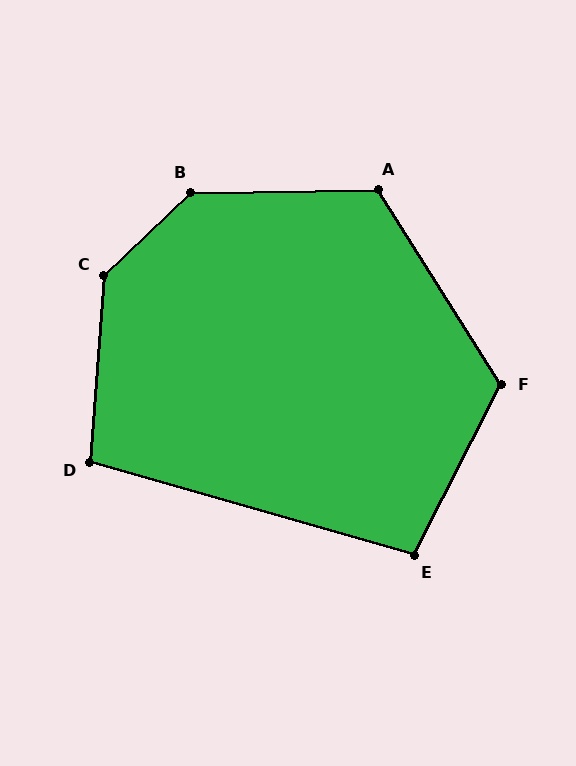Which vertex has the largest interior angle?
C, at approximately 138 degrees.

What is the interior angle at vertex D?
Approximately 102 degrees (obtuse).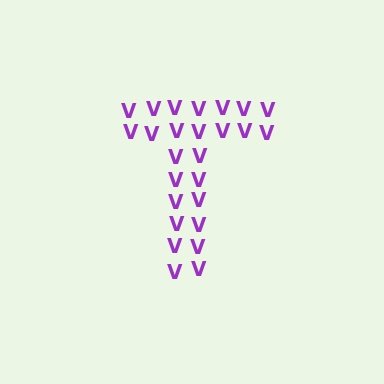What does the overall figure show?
The overall figure shows the letter T.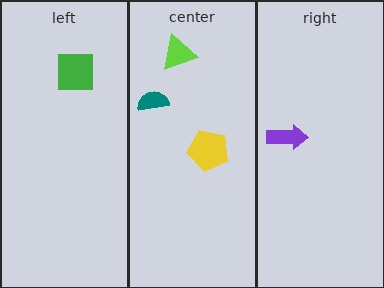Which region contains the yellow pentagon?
The center region.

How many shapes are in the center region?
3.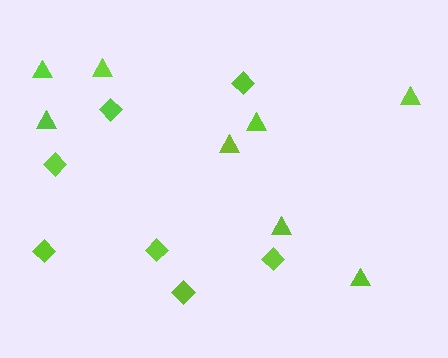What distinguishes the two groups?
There are 2 groups: one group of triangles (8) and one group of diamonds (7).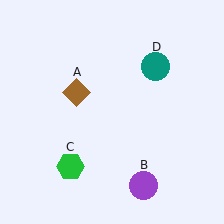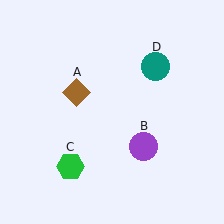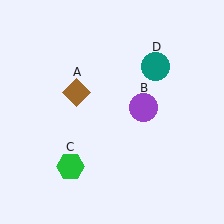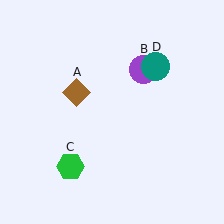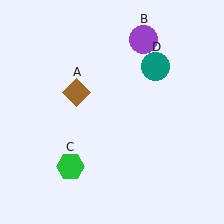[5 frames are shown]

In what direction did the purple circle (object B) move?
The purple circle (object B) moved up.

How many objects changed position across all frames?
1 object changed position: purple circle (object B).